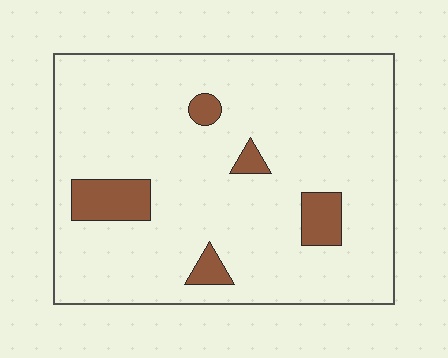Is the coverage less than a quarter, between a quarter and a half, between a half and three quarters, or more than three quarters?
Less than a quarter.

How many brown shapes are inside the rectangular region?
5.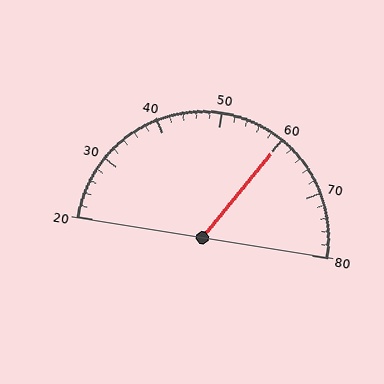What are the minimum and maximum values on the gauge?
The gauge ranges from 20 to 80.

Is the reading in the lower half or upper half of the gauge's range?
The reading is in the upper half of the range (20 to 80).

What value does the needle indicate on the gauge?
The needle indicates approximately 60.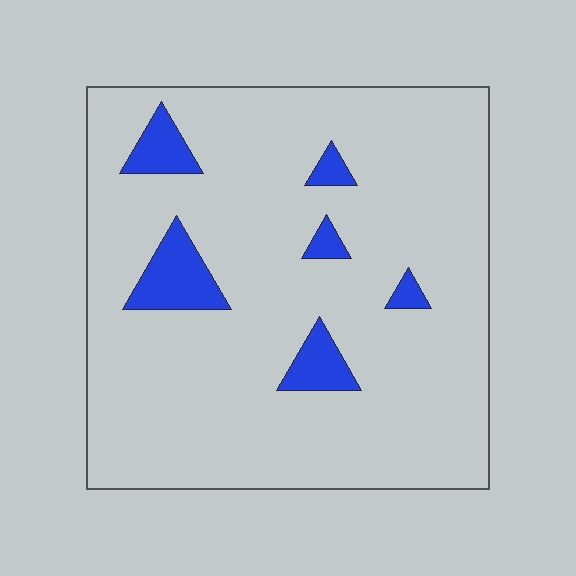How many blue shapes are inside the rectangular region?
6.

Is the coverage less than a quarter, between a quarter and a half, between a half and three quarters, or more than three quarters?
Less than a quarter.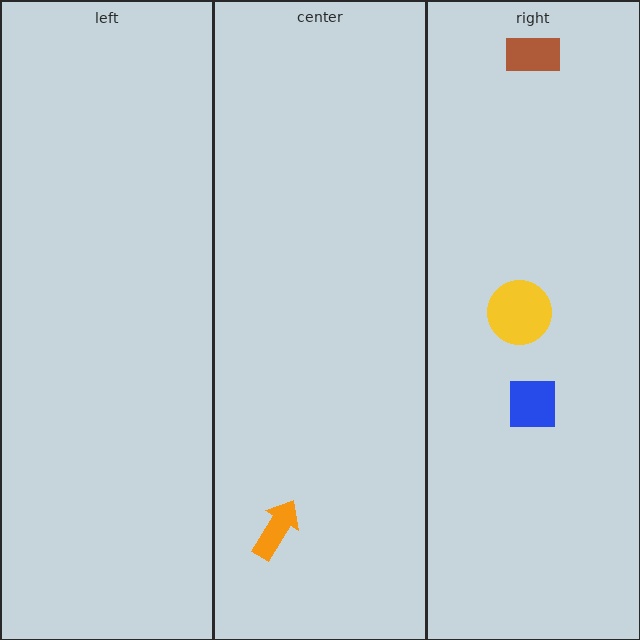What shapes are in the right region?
The blue square, the yellow circle, the brown rectangle.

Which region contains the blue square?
The right region.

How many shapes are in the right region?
3.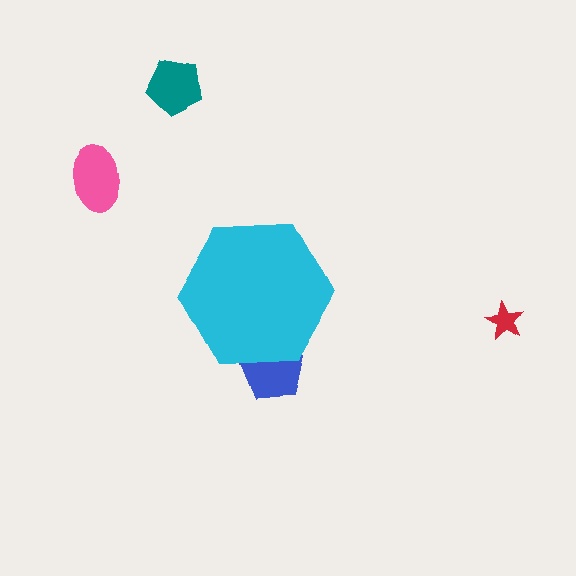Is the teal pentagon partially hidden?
No, the teal pentagon is fully visible.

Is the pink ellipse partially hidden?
No, the pink ellipse is fully visible.